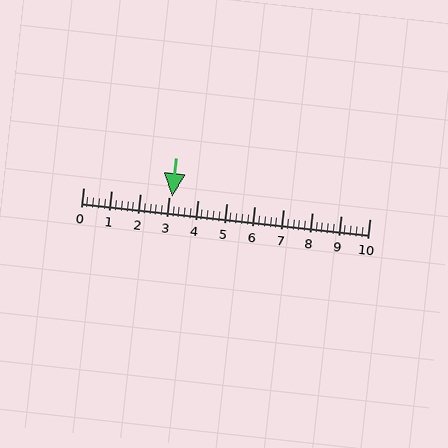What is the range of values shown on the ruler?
The ruler shows values from 0 to 10.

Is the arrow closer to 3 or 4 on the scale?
The arrow is closer to 3.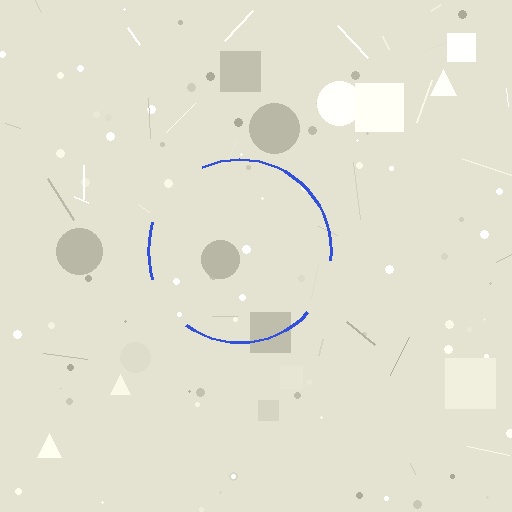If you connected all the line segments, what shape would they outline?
They would outline a circle.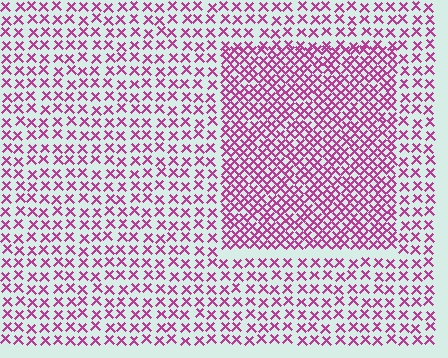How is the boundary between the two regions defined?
The boundary is defined by a change in element density (approximately 1.9x ratio). All elements are the same color, size, and shape.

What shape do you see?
I see a rectangle.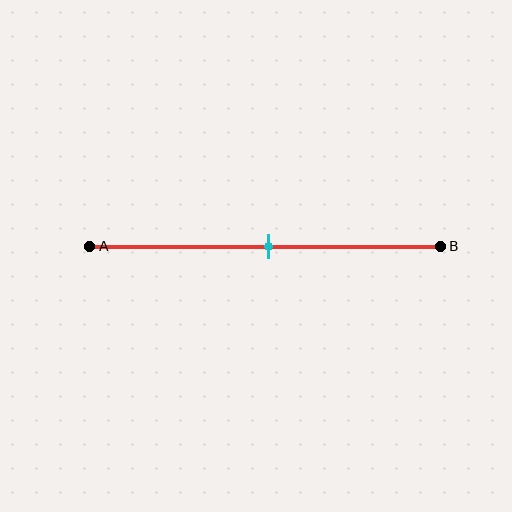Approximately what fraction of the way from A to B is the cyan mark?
The cyan mark is approximately 50% of the way from A to B.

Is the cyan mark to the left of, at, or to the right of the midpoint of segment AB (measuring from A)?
The cyan mark is approximately at the midpoint of segment AB.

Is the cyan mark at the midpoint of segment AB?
Yes, the mark is approximately at the midpoint.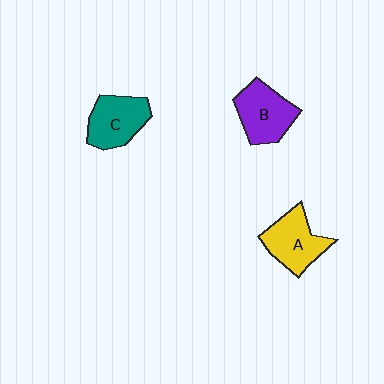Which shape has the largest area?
Shape B (purple).